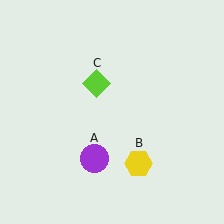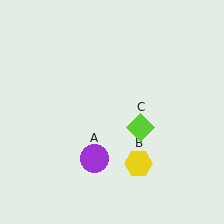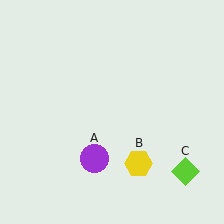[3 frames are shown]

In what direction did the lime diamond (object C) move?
The lime diamond (object C) moved down and to the right.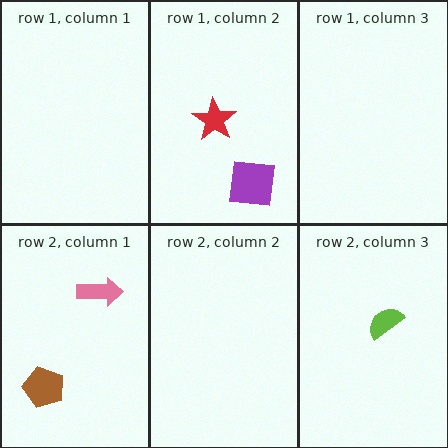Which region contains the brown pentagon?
The row 2, column 1 region.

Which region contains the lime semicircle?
The row 2, column 3 region.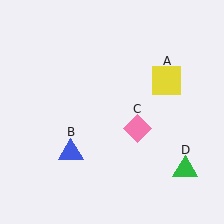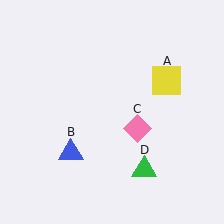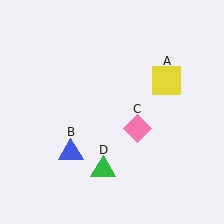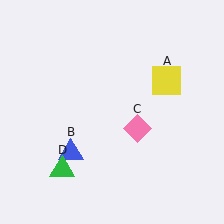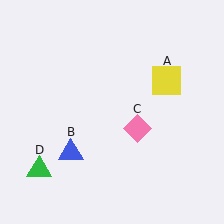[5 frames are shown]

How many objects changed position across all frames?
1 object changed position: green triangle (object D).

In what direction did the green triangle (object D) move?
The green triangle (object D) moved left.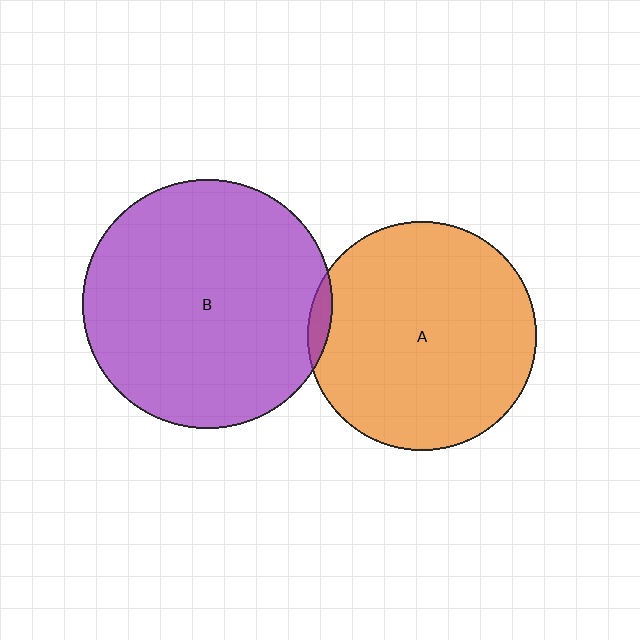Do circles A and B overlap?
Yes.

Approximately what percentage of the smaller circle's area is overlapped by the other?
Approximately 5%.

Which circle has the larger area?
Circle B (purple).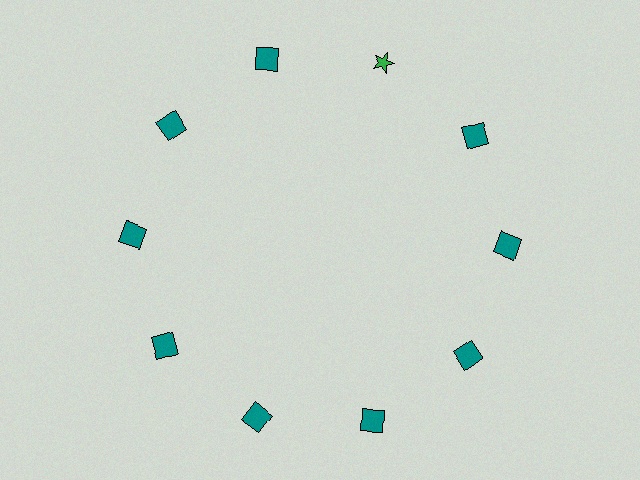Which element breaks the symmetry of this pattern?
The green star at roughly the 1 o'clock position breaks the symmetry. All other shapes are teal squares.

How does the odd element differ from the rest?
It differs in both color (green instead of teal) and shape (star instead of square).